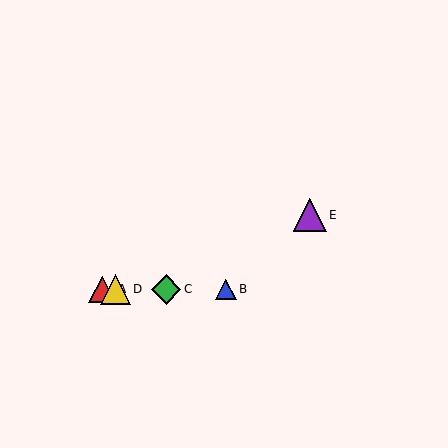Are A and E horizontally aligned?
No, A is at y≈289 and E is at y≈215.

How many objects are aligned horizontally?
4 objects (A, B, C, D) are aligned horizontally.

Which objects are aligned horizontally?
Objects A, B, C, D are aligned horizontally.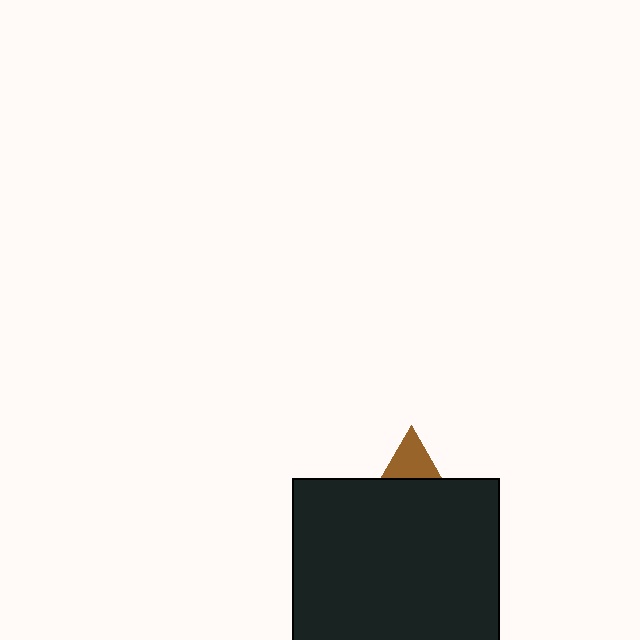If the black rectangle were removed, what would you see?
You would see the complete brown triangle.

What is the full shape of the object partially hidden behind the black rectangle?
The partially hidden object is a brown triangle.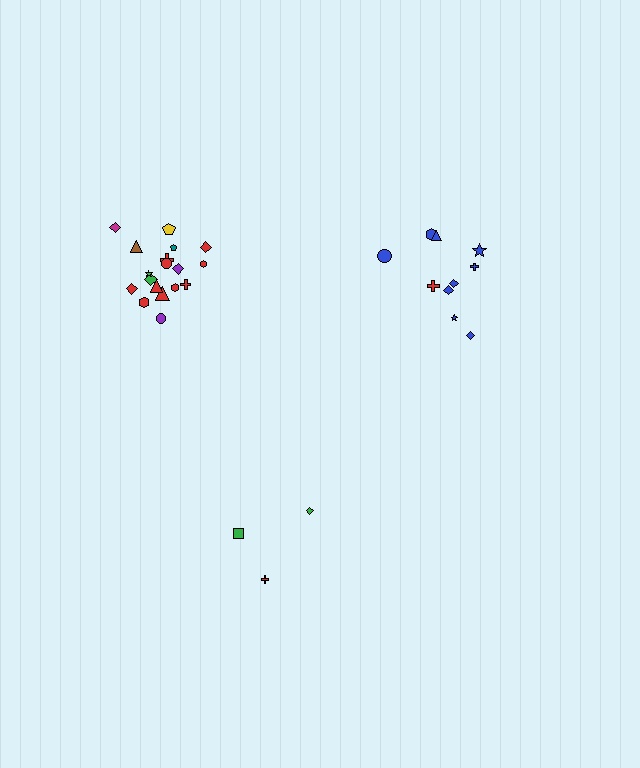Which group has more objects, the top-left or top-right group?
The top-left group.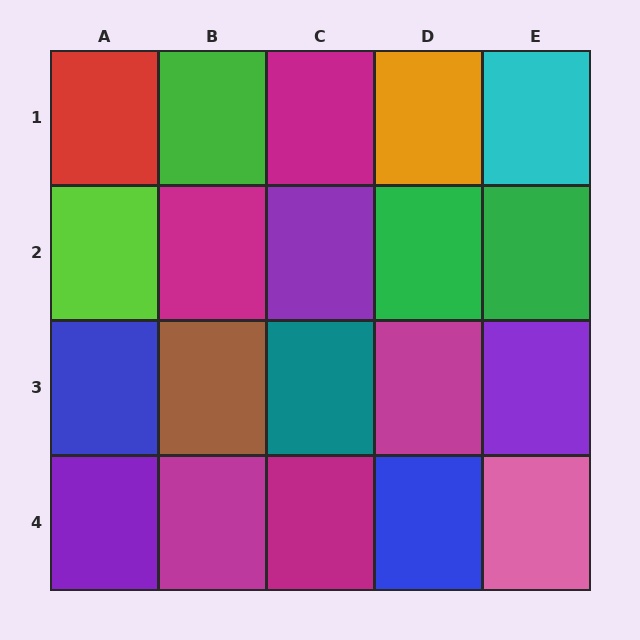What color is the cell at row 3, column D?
Magenta.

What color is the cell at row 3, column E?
Purple.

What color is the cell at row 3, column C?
Teal.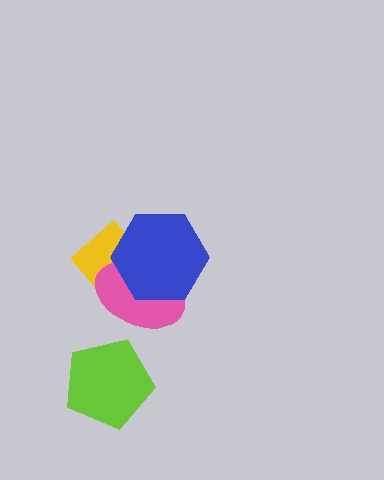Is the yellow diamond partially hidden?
Yes, it is partially covered by another shape.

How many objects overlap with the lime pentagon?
0 objects overlap with the lime pentagon.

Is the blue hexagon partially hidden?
No, no other shape covers it.